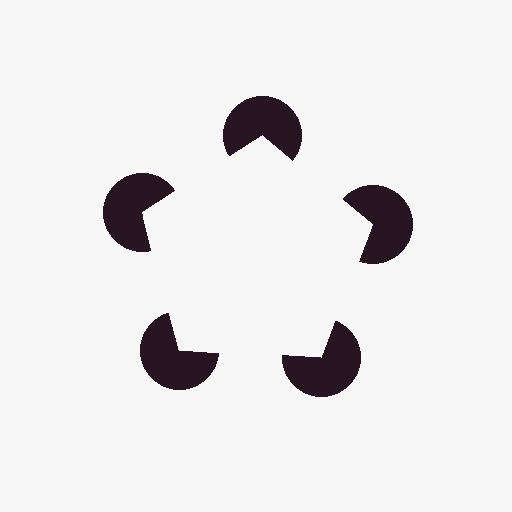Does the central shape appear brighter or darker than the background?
It typically appears slightly brighter than the background, even though no actual brightness change is drawn.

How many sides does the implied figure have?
5 sides.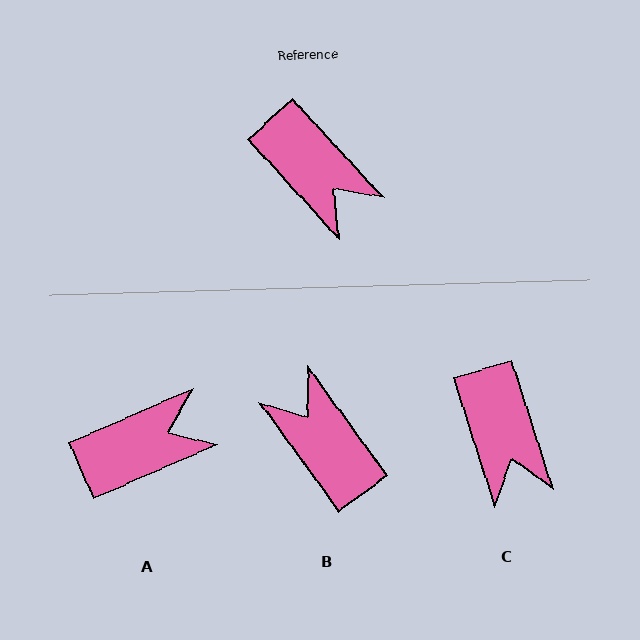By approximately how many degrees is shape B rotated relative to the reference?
Approximately 174 degrees counter-clockwise.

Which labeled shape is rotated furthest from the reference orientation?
B, about 174 degrees away.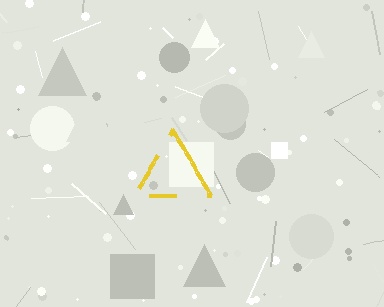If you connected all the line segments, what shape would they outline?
They would outline a triangle.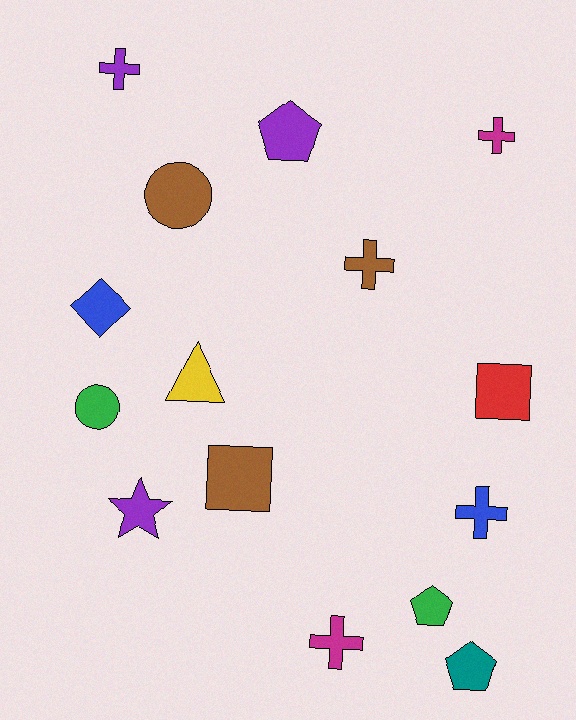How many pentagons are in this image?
There are 3 pentagons.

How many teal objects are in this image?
There is 1 teal object.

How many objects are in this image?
There are 15 objects.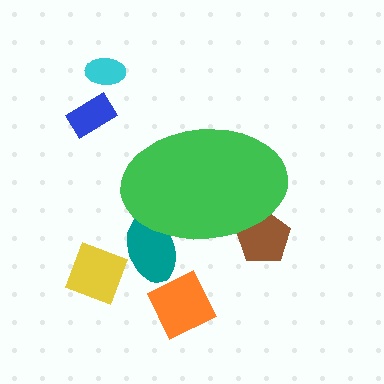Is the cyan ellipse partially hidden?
No, the cyan ellipse is fully visible.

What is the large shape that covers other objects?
A green ellipse.